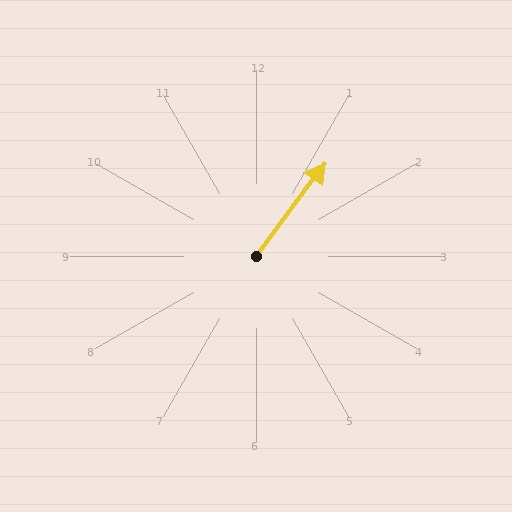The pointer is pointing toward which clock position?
Roughly 1 o'clock.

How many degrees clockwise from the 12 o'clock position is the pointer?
Approximately 36 degrees.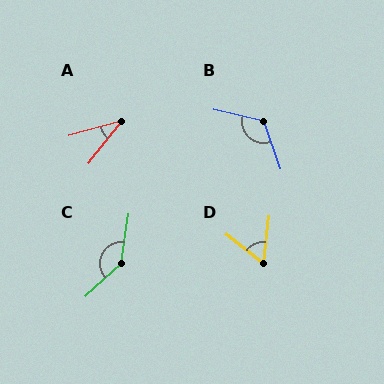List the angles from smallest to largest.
A (36°), D (58°), B (122°), C (142°).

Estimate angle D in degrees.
Approximately 58 degrees.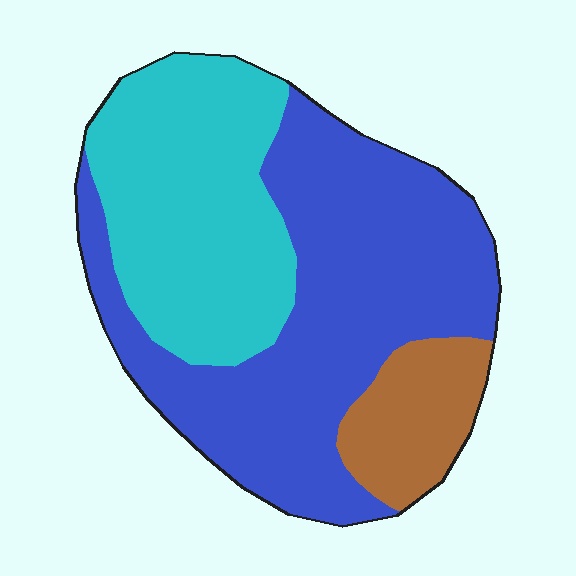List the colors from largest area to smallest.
From largest to smallest: blue, cyan, brown.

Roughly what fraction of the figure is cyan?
Cyan covers 35% of the figure.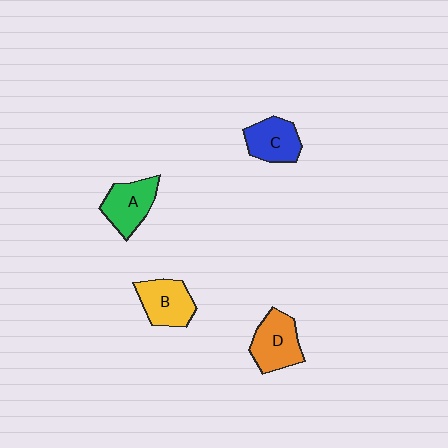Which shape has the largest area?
Shape D (orange).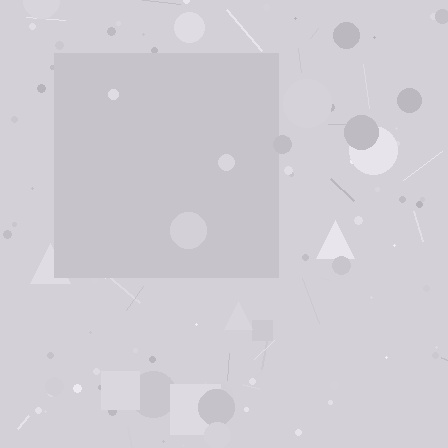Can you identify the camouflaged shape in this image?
The camouflaged shape is a square.